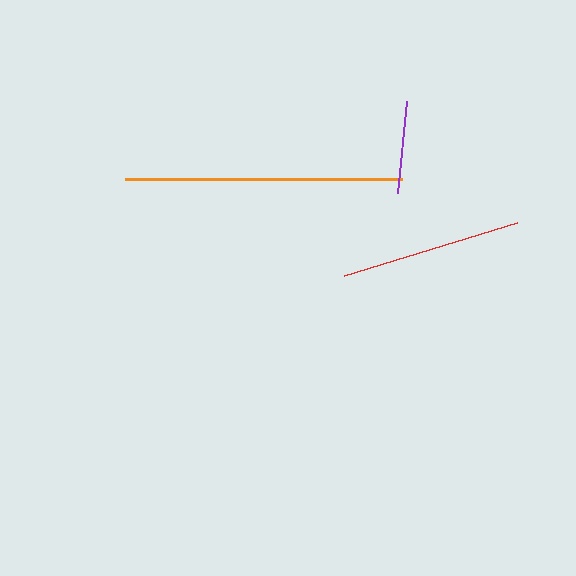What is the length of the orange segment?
The orange segment is approximately 278 pixels long.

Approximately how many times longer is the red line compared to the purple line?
The red line is approximately 1.9 times the length of the purple line.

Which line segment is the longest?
The orange line is the longest at approximately 278 pixels.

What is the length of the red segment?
The red segment is approximately 181 pixels long.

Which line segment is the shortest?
The purple line is the shortest at approximately 93 pixels.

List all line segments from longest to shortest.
From longest to shortest: orange, red, purple.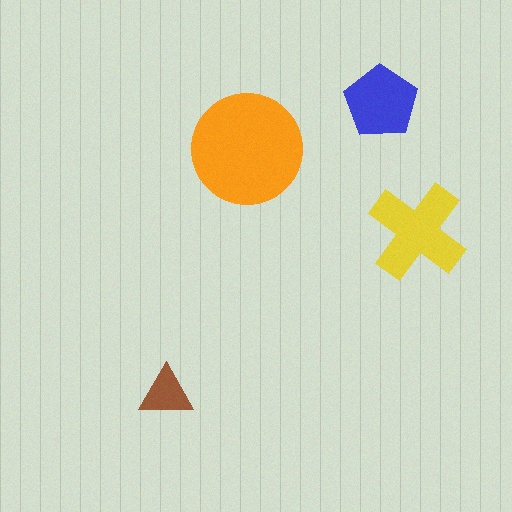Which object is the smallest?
The brown triangle.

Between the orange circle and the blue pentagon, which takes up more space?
The orange circle.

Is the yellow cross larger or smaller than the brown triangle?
Larger.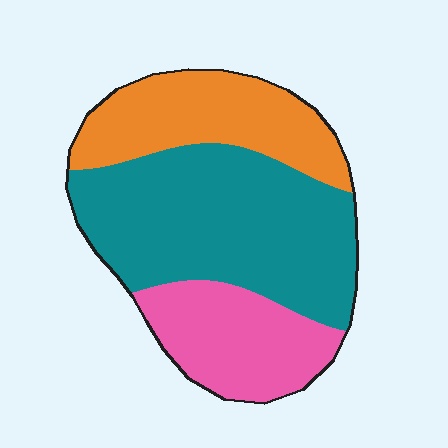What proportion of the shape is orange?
Orange covers roughly 25% of the shape.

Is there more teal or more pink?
Teal.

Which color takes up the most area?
Teal, at roughly 50%.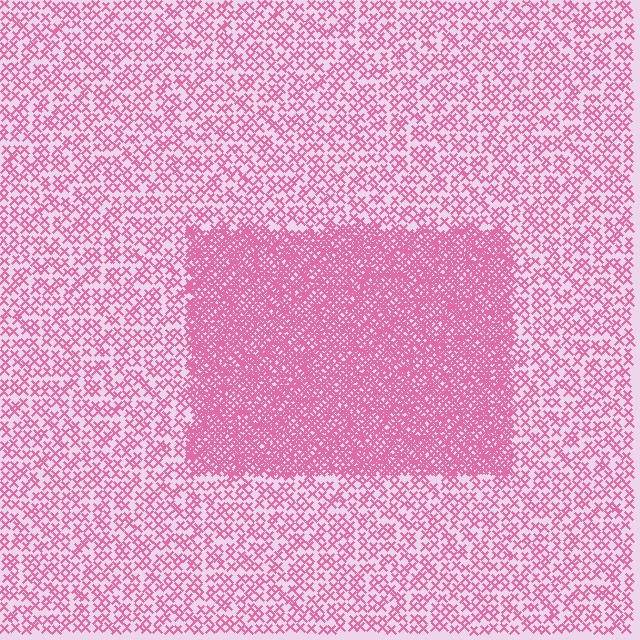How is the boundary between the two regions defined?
The boundary is defined by a change in element density (approximately 2.7x ratio). All elements are the same color, size, and shape.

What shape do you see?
I see a rectangle.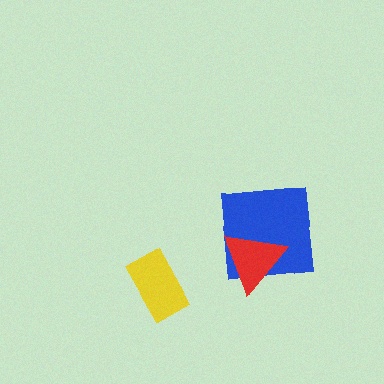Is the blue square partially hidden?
Yes, it is partially covered by another shape.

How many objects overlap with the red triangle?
1 object overlaps with the red triangle.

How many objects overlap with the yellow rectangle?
0 objects overlap with the yellow rectangle.